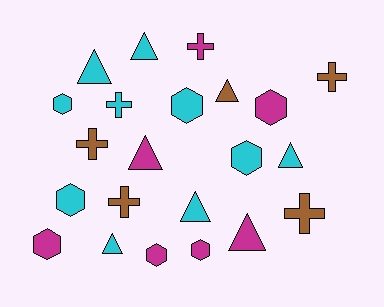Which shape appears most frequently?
Triangle, with 8 objects.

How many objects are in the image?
There are 22 objects.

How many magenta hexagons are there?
There are 4 magenta hexagons.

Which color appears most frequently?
Cyan, with 10 objects.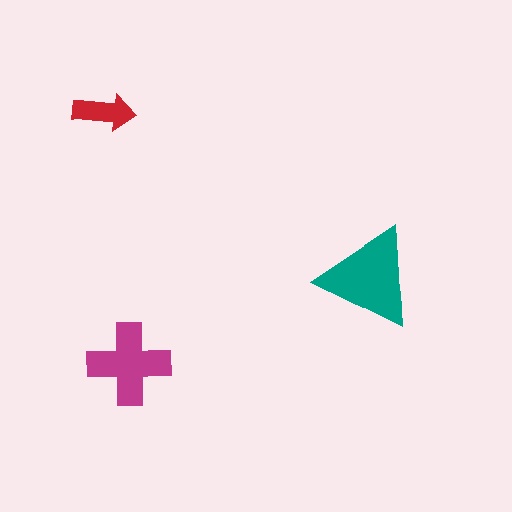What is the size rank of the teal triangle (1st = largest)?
1st.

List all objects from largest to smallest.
The teal triangle, the magenta cross, the red arrow.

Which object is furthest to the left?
The red arrow is leftmost.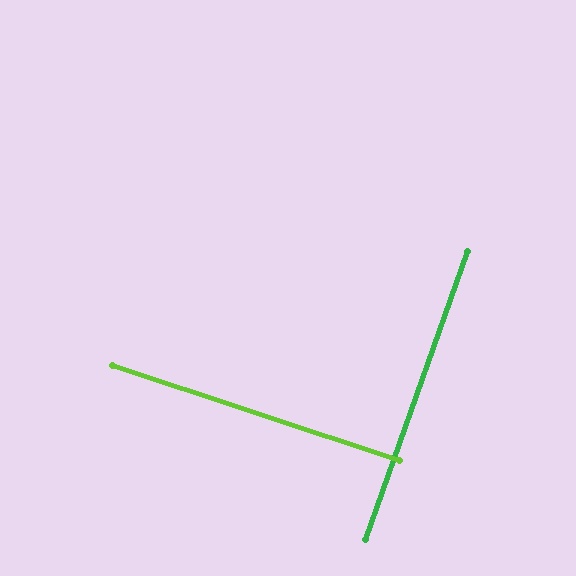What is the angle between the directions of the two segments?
Approximately 89 degrees.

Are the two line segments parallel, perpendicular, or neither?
Perpendicular — they meet at approximately 89°.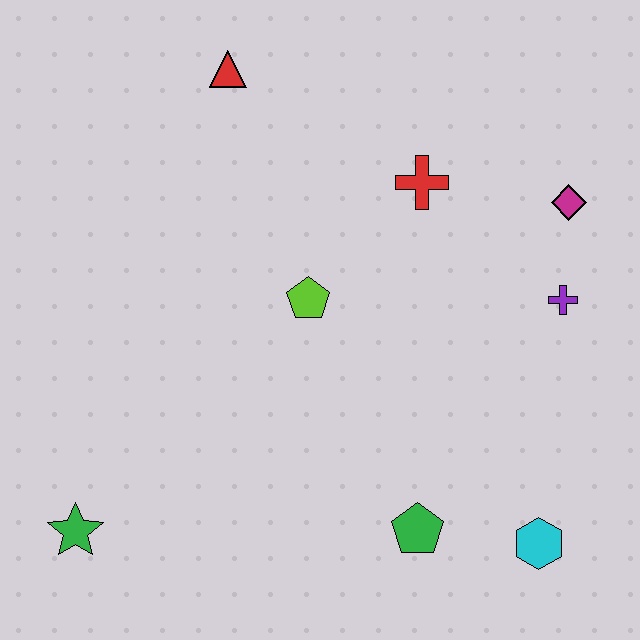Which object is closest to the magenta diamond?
The purple cross is closest to the magenta diamond.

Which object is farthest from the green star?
The magenta diamond is farthest from the green star.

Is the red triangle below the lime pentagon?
No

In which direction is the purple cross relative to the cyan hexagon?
The purple cross is above the cyan hexagon.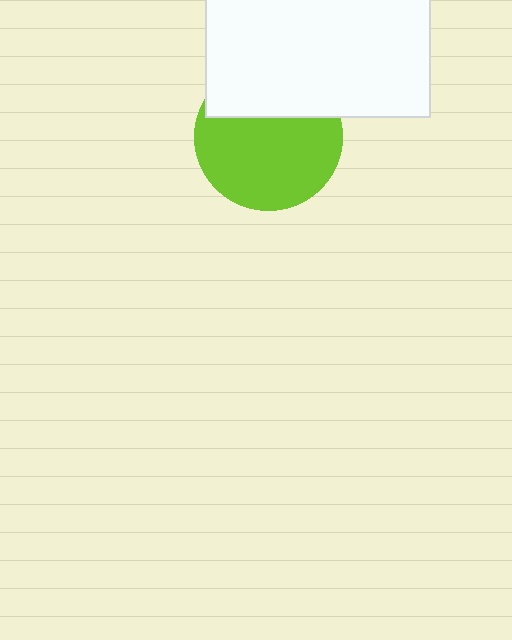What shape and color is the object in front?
The object in front is a white rectangle.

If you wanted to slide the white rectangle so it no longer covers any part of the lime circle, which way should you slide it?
Slide it up — that is the most direct way to separate the two shapes.